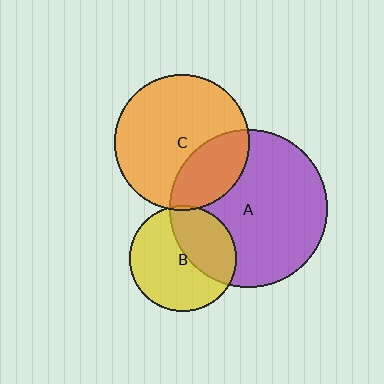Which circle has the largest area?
Circle A (purple).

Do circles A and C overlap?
Yes.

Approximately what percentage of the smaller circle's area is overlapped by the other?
Approximately 30%.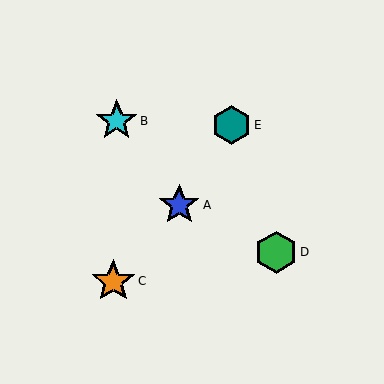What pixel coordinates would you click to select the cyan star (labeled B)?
Click at (117, 121) to select the cyan star B.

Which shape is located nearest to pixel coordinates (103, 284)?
The orange star (labeled C) at (113, 281) is nearest to that location.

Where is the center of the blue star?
The center of the blue star is at (179, 205).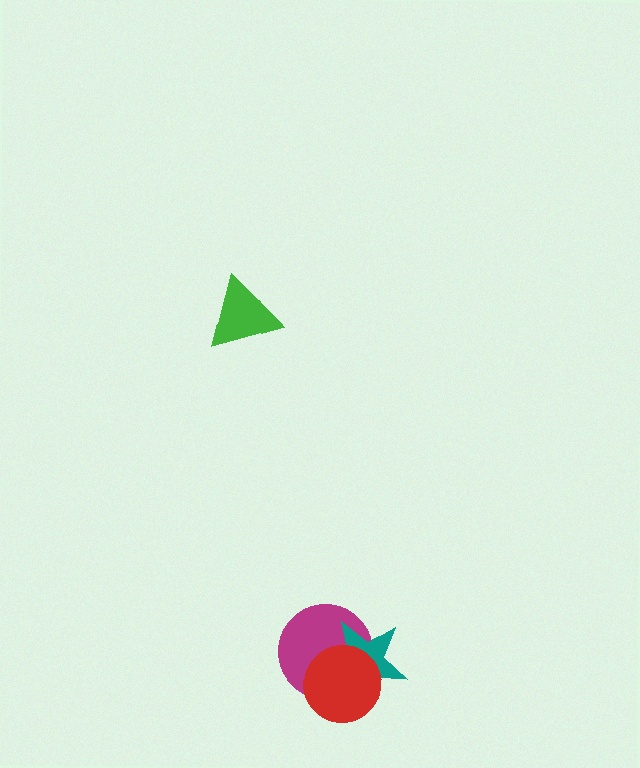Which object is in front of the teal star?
The red circle is in front of the teal star.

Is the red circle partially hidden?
No, no other shape covers it.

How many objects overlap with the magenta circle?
2 objects overlap with the magenta circle.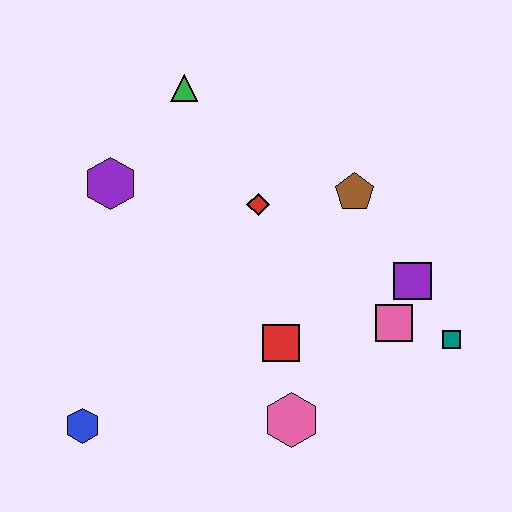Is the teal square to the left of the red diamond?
No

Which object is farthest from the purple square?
The blue hexagon is farthest from the purple square.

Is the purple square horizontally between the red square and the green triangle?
No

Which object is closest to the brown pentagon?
The red diamond is closest to the brown pentagon.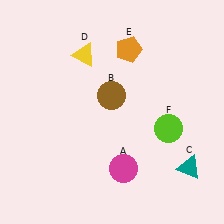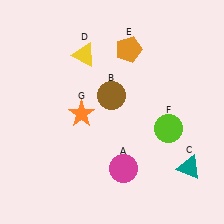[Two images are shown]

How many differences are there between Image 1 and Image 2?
There is 1 difference between the two images.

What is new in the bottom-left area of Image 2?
An orange star (G) was added in the bottom-left area of Image 2.